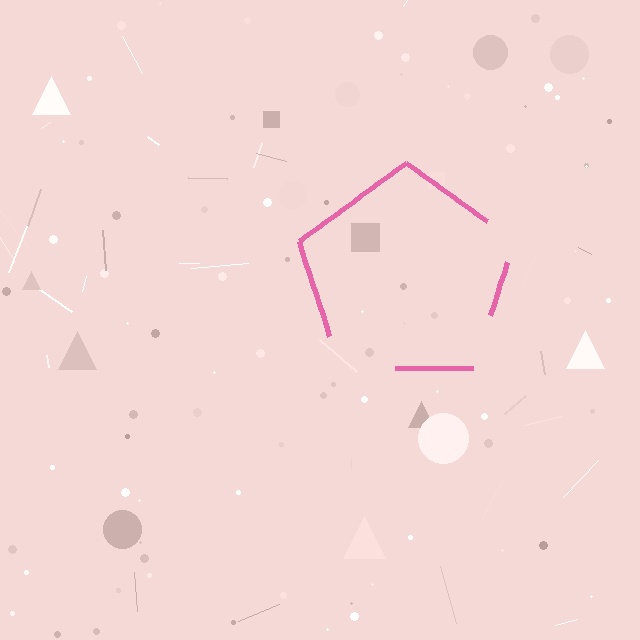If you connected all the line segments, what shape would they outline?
They would outline a pentagon.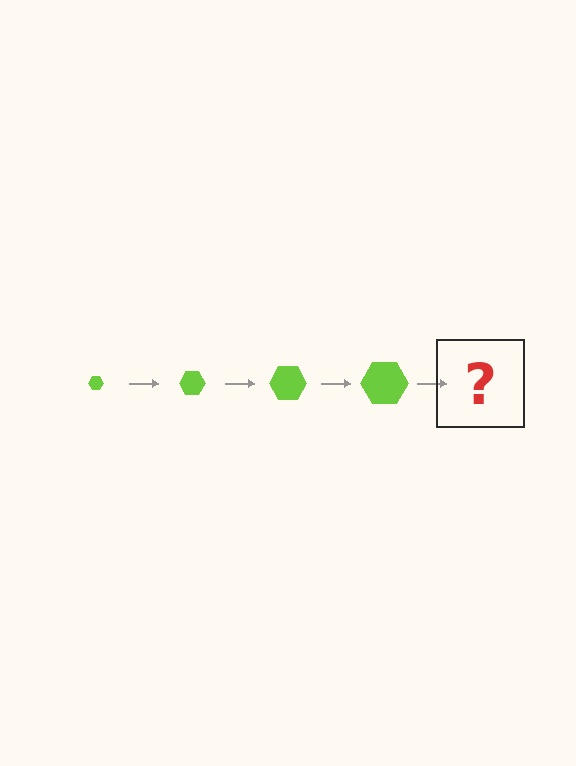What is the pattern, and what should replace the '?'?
The pattern is that the hexagon gets progressively larger each step. The '?' should be a lime hexagon, larger than the previous one.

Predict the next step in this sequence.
The next step is a lime hexagon, larger than the previous one.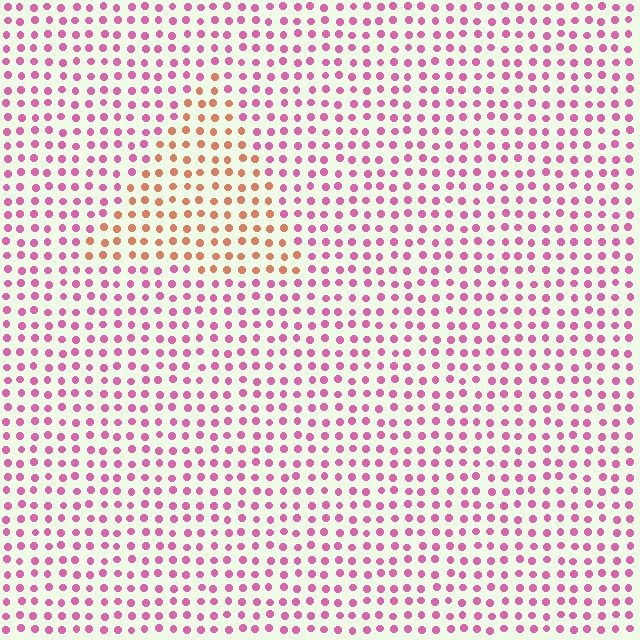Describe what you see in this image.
The image is filled with small pink elements in a uniform arrangement. A triangle-shaped region is visible where the elements are tinted to a slightly different hue, forming a subtle color boundary.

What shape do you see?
I see a triangle.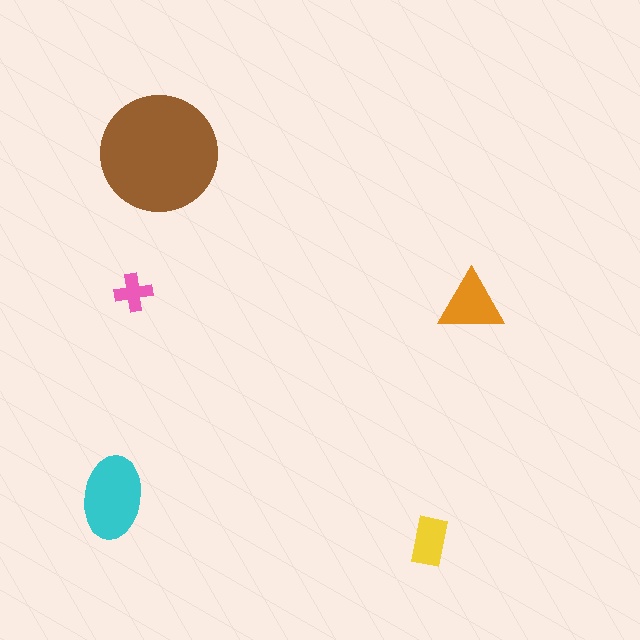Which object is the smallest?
The pink cross.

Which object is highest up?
The brown circle is topmost.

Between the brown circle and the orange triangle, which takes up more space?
The brown circle.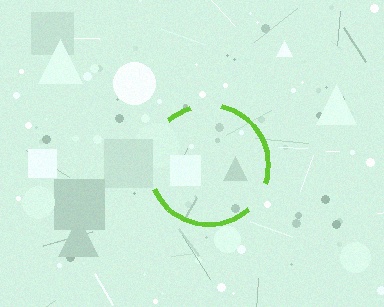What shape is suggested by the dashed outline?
The dashed outline suggests a circle.